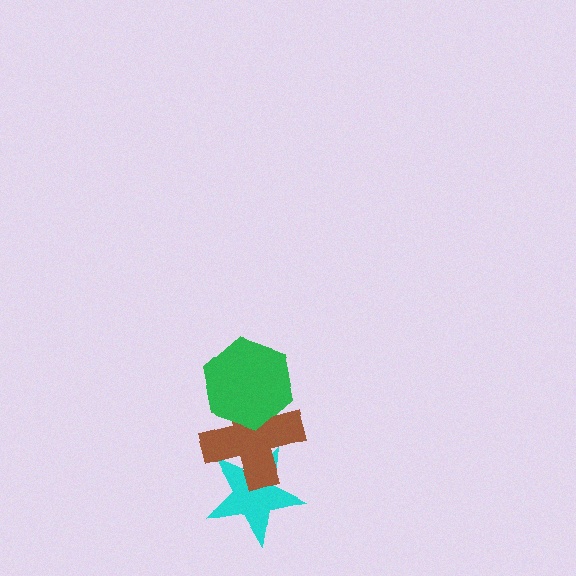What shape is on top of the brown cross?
The green hexagon is on top of the brown cross.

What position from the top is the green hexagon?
The green hexagon is 1st from the top.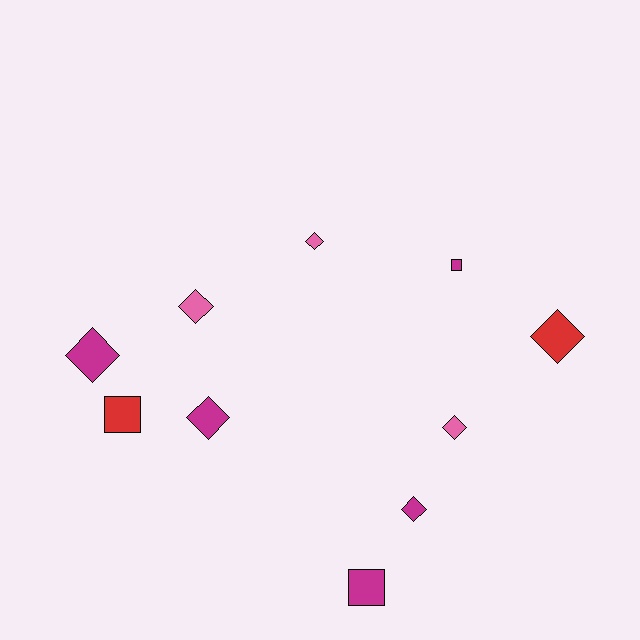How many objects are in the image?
There are 10 objects.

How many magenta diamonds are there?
There are 3 magenta diamonds.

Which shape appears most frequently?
Diamond, with 7 objects.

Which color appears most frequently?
Magenta, with 5 objects.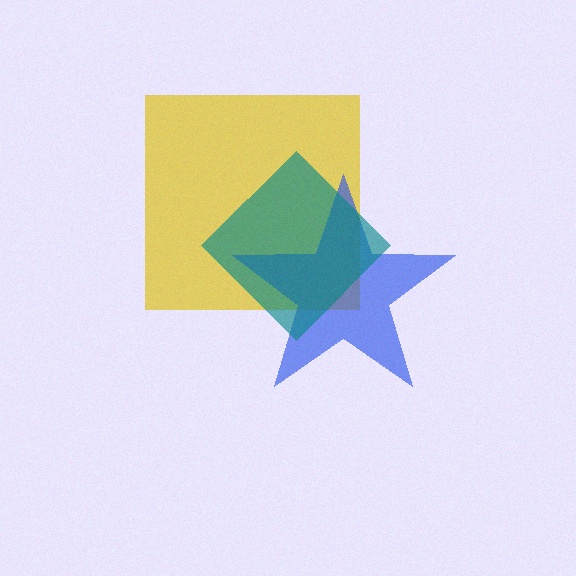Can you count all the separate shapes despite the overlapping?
Yes, there are 3 separate shapes.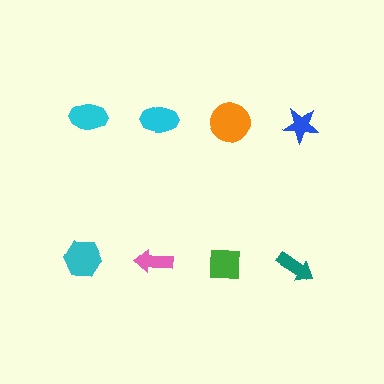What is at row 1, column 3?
An orange circle.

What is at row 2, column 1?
A cyan hexagon.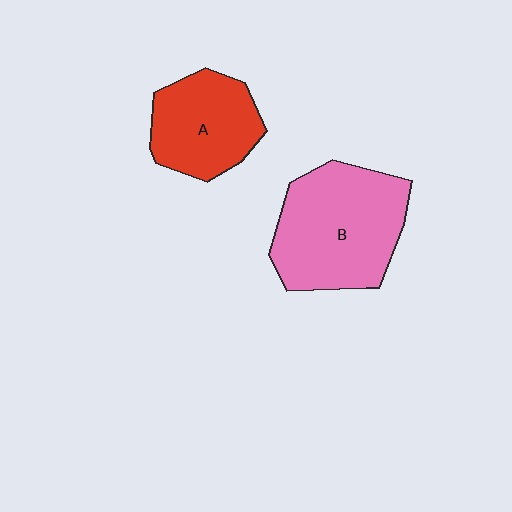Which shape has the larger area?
Shape B (pink).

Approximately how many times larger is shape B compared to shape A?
Approximately 1.5 times.